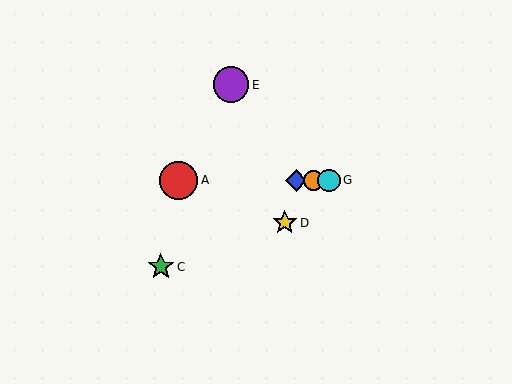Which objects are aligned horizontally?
Objects A, B, F, G are aligned horizontally.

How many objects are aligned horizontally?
4 objects (A, B, F, G) are aligned horizontally.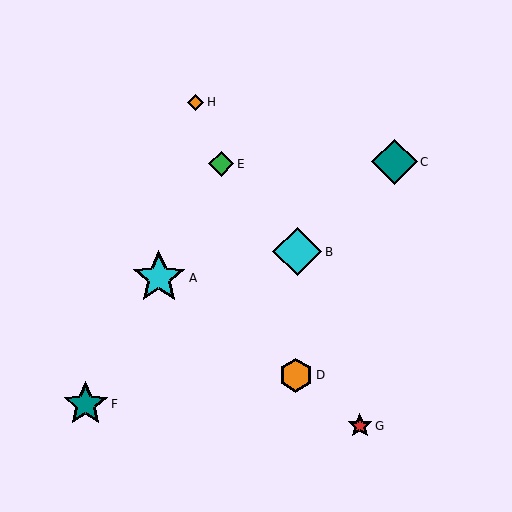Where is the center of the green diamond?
The center of the green diamond is at (221, 164).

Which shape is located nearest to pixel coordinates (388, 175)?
The teal diamond (labeled C) at (394, 162) is nearest to that location.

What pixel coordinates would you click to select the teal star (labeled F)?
Click at (86, 404) to select the teal star F.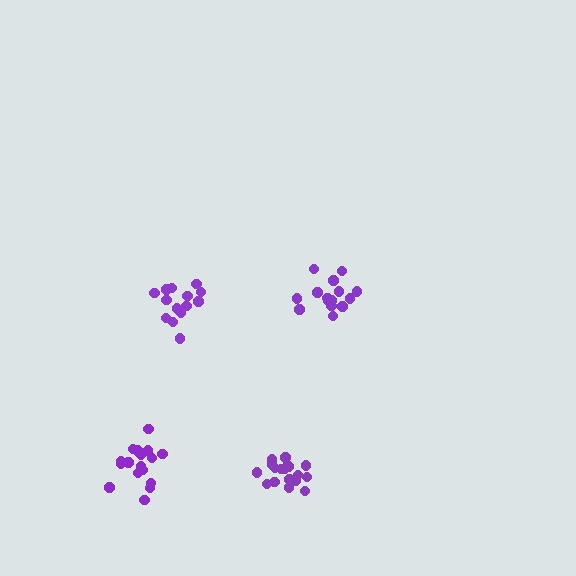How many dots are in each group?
Group 1: 15 dots, Group 2: 18 dots, Group 3: 14 dots, Group 4: 18 dots (65 total).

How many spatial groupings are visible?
There are 4 spatial groupings.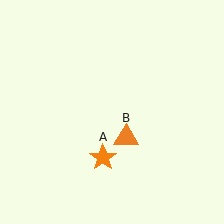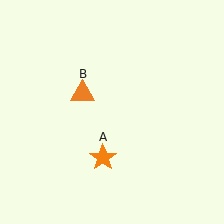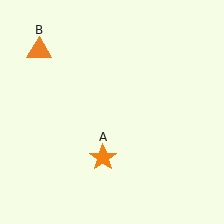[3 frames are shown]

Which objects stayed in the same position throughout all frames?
Orange star (object A) remained stationary.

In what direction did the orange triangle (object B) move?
The orange triangle (object B) moved up and to the left.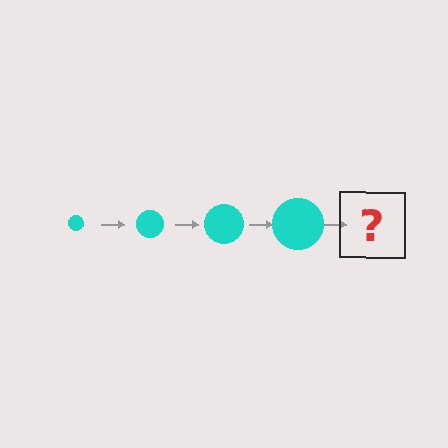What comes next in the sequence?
The next element should be a cyan circle, larger than the previous one.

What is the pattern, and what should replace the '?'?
The pattern is that the circle gets progressively larger each step. The '?' should be a cyan circle, larger than the previous one.